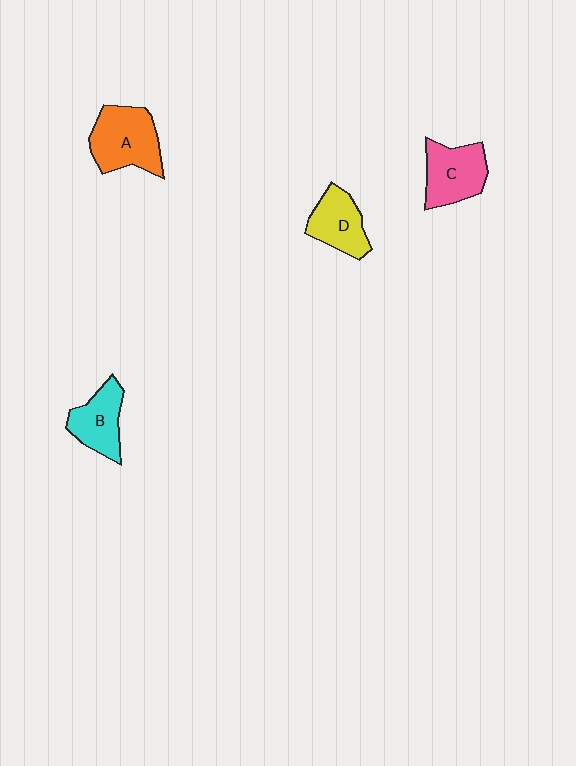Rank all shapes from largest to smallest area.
From largest to smallest: A (orange), C (pink), D (yellow), B (cyan).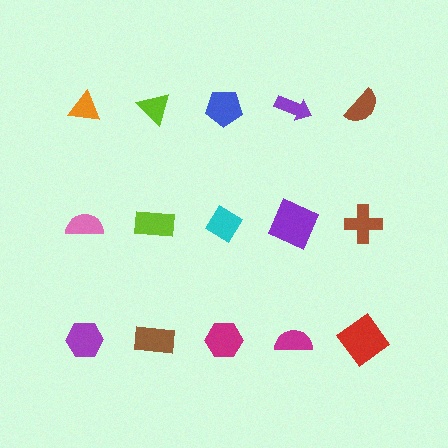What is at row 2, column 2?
A lime rectangle.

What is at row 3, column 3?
A magenta hexagon.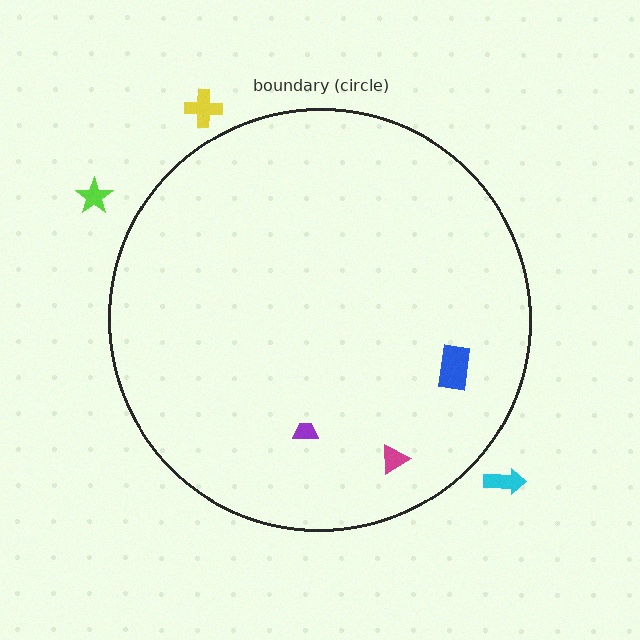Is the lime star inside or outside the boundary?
Outside.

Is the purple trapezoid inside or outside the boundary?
Inside.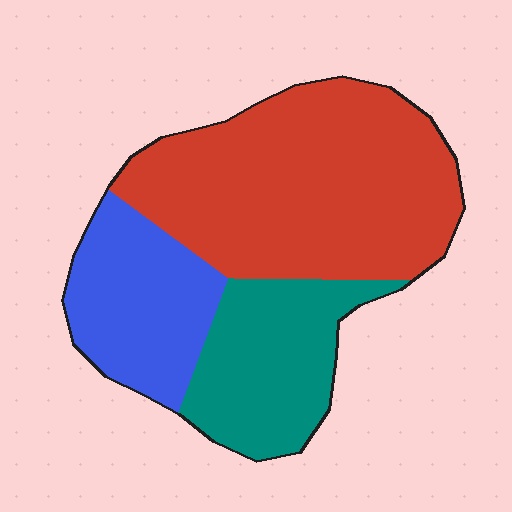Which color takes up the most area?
Red, at roughly 55%.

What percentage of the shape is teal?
Teal takes up less than a quarter of the shape.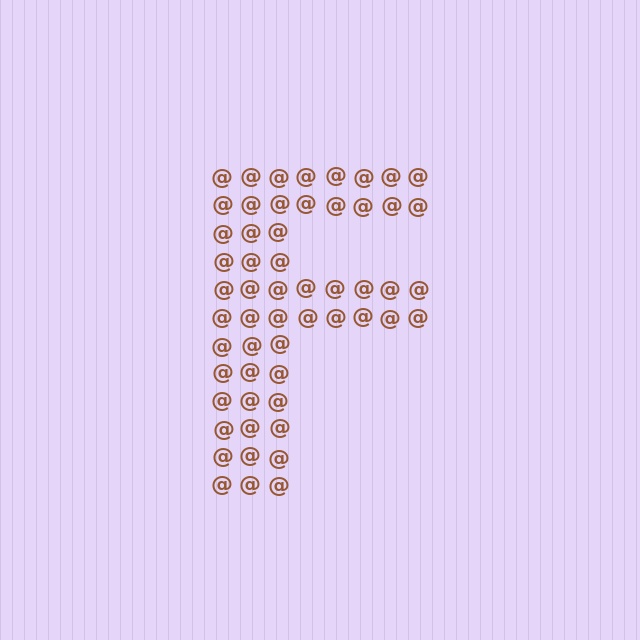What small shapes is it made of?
It is made of small at signs.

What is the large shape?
The large shape is the letter F.